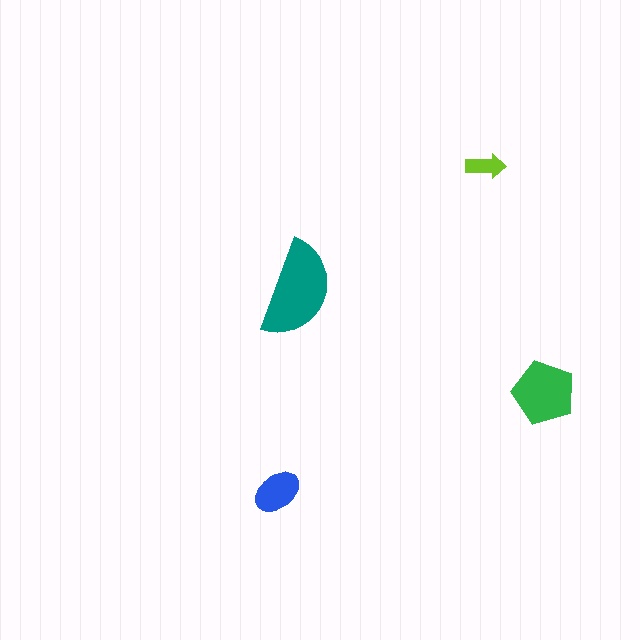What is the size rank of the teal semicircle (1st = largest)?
1st.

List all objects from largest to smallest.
The teal semicircle, the green pentagon, the blue ellipse, the lime arrow.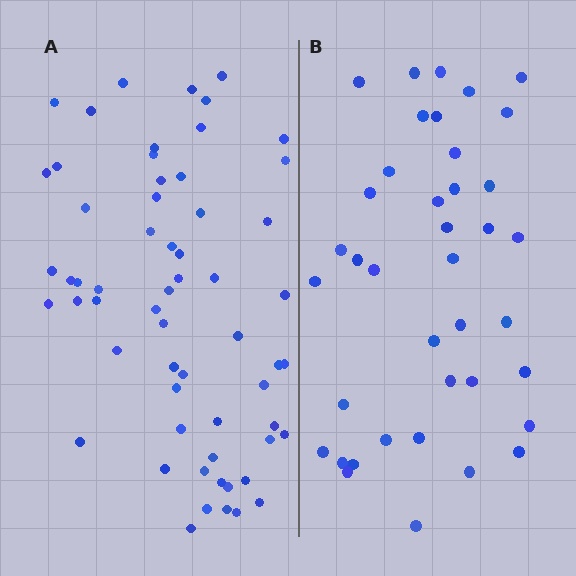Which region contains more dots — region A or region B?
Region A (the left region) has more dots.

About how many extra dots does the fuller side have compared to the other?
Region A has approximately 20 more dots than region B.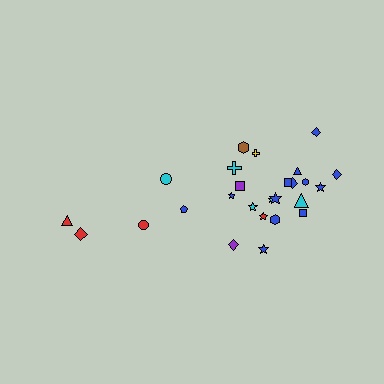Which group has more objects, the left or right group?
The right group.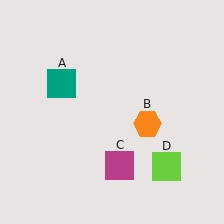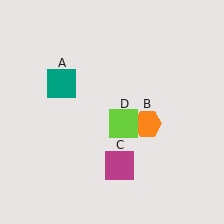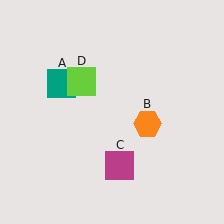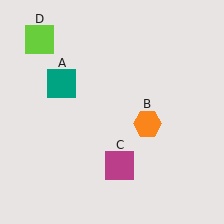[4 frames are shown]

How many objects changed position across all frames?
1 object changed position: lime square (object D).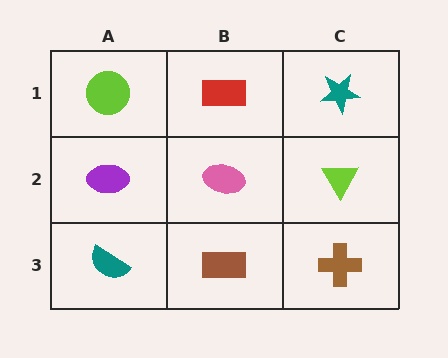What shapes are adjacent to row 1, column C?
A lime triangle (row 2, column C), a red rectangle (row 1, column B).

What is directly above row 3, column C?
A lime triangle.